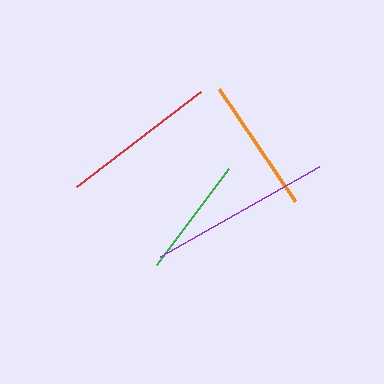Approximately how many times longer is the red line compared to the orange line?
The red line is approximately 1.2 times the length of the orange line.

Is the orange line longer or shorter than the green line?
The orange line is longer than the green line.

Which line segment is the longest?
The purple line is the longest at approximately 183 pixels.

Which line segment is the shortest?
The green line is the shortest at approximately 120 pixels.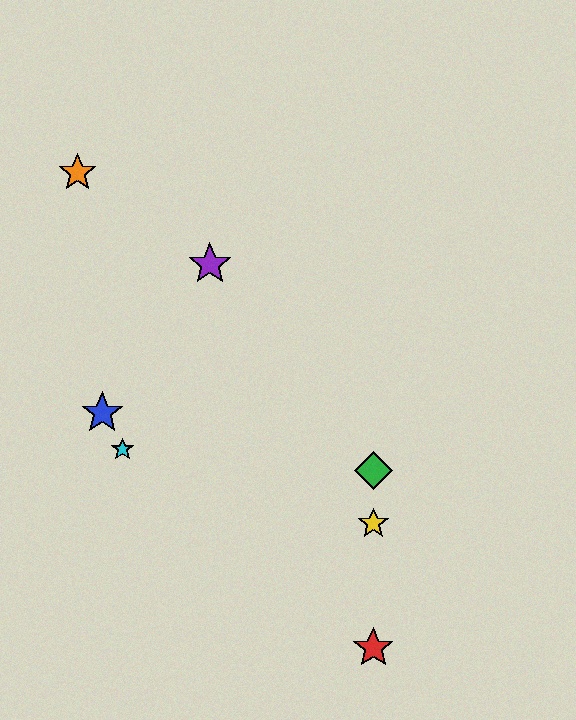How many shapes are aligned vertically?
3 shapes (the red star, the green diamond, the yellow star) are aligned vertically.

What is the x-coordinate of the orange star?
The orange star is at x≈78.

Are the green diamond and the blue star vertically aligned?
No, the green diamond is at x≈373 and the blue star is at x≈102.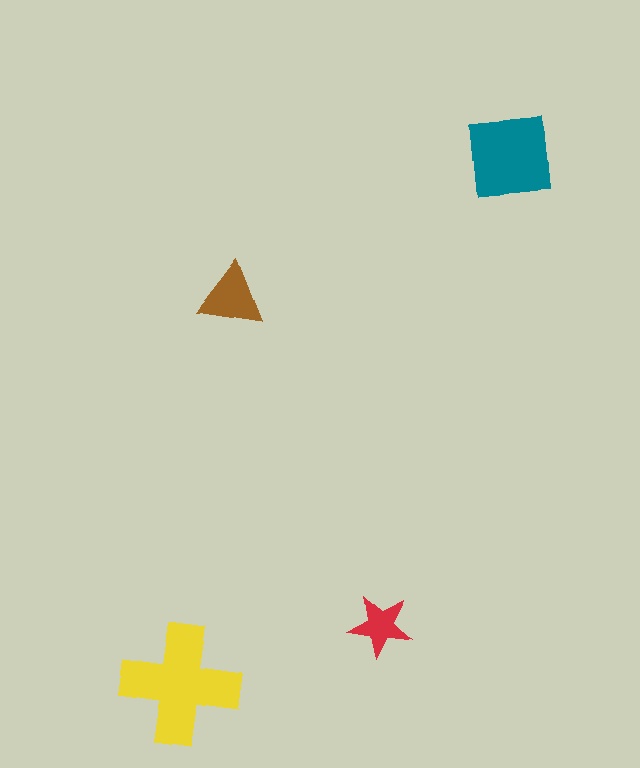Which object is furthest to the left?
The yellow cross is leftmost.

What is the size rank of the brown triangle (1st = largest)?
3rd.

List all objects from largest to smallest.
The yellow cross, the teal square, the brown triangle, the red star.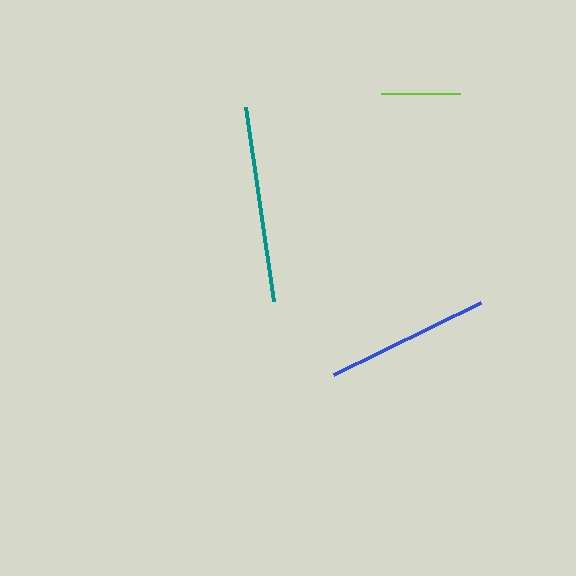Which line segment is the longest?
The teal line is the longest at approximately 196 pixels.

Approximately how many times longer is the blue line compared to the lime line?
The blue line is approximately 2.1 times the length of the lime line.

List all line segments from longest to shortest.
From longest to shortest: teal, blue, lime.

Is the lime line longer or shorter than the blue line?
The blue line is longer than the lime line.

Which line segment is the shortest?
The lime line is the shortest at approximately 78 pixels.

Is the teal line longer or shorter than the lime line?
The teal line is longer than the lime line.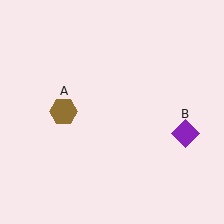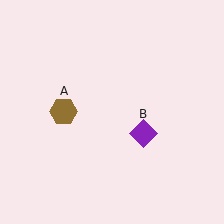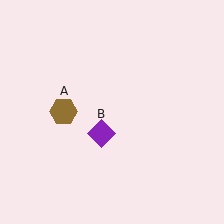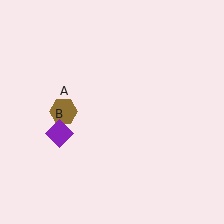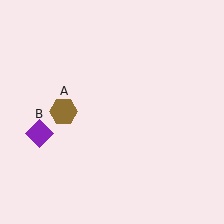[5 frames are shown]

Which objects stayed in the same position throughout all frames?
Brown hexagon (object A) remained stationary.